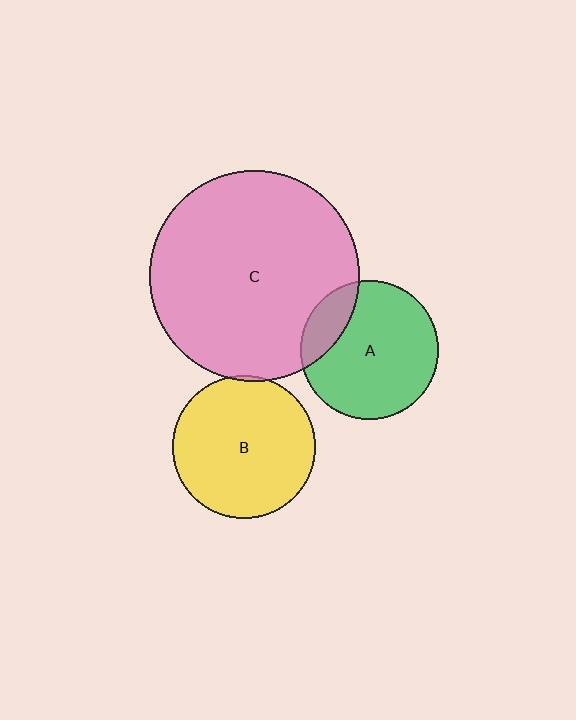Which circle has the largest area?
Circle C (pink).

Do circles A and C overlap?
Yes.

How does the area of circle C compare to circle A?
Approximately 2.3 times.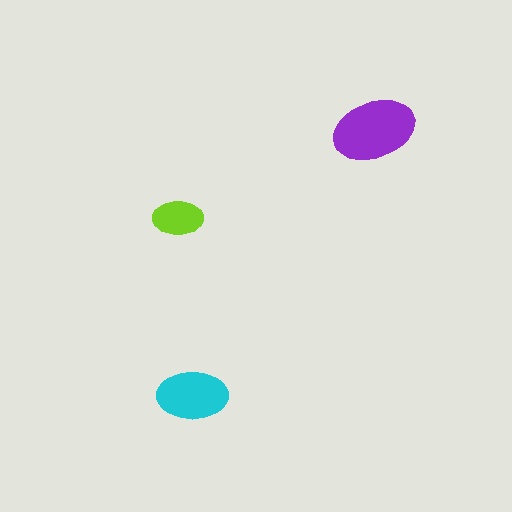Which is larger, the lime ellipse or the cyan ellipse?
The cyan one.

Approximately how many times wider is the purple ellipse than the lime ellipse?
About 1.5 times wider.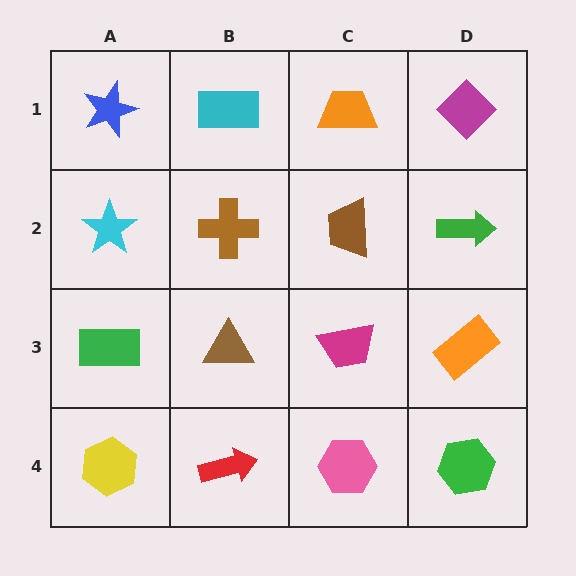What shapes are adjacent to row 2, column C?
An orange trapezoid (row 1, column C), a magenta trapezoid (row 3, column C), a brown cross (row 2, column B), a green arrow (row 2, column D).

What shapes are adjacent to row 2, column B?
A cyan rectangle (row 1, column B), a brown triangle (row 3, column B), a cyan star (row 2, column A), a brown trapezoid (row 2, column C).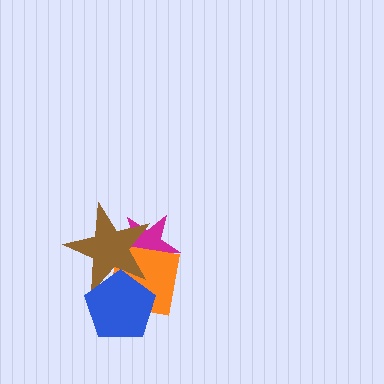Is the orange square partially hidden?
Yes, it is partially covered by another shape.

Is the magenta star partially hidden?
Yes, it is partially covered by another shape.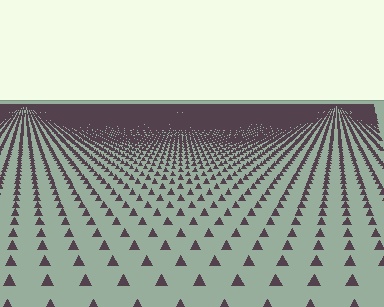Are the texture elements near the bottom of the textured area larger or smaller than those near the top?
Larger. Near the bottom, elements are closer to the viewer and appear at a bigger on-screen size.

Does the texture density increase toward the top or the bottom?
Density increases toward the top.